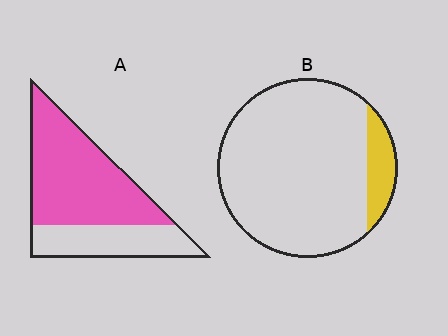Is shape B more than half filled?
No.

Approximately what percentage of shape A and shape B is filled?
A is approximately 65% and B is approximately 10%.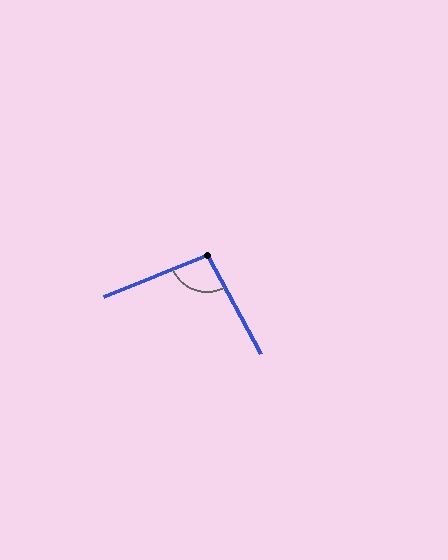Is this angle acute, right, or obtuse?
It is obtuse.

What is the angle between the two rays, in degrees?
Approximately 96 degrees.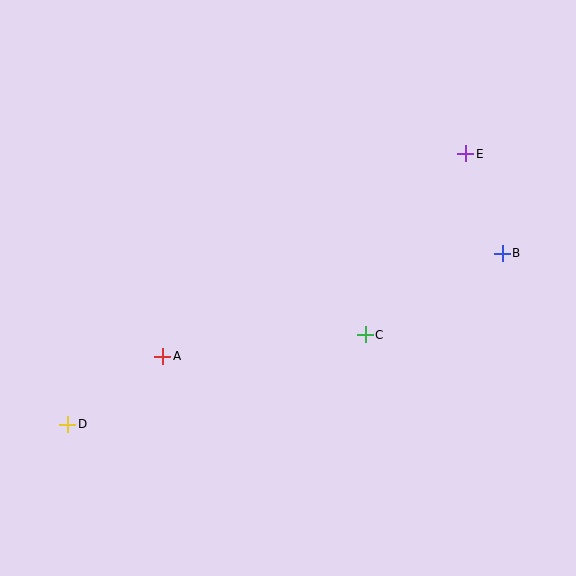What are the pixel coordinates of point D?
Point D is at (68, 424).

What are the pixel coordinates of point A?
Point A is at (163, 356).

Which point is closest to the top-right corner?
Point E is closest to the top-right corner.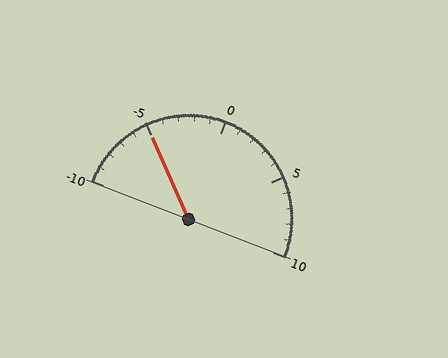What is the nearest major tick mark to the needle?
The nearest major tick mark is -5.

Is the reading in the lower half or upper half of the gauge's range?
The reading is in the lower half of the range (-10 to 10).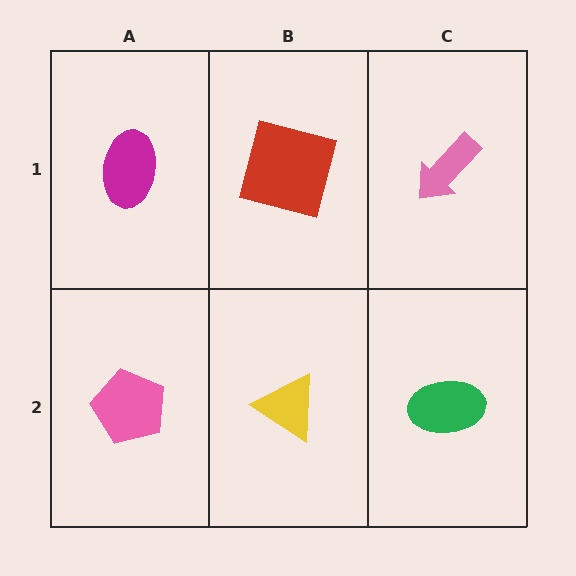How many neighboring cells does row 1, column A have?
2.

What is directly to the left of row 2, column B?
A pink pentagon.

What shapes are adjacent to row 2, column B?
A red square (row 1, column B), a pink pentagon (row 2, column A), a green ellipse (row 2, column C).